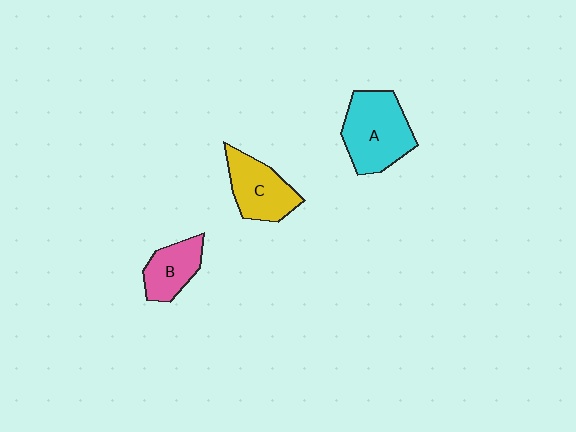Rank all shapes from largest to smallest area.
From largest to smallest: A (cyan), C (yellow), B (pink).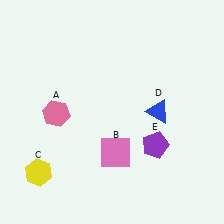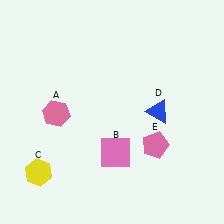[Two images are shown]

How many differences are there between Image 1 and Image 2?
There is 1 difference between the two images.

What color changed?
The pentagon (E) changed from purple in Image 1 to pink in Image 2.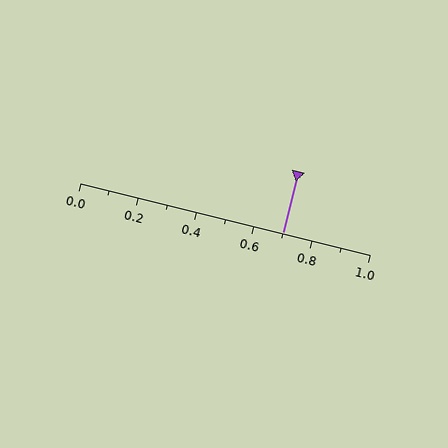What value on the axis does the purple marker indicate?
The marker indicates approximately 0.7.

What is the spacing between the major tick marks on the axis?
The major ticks are spaced 0.2 apart.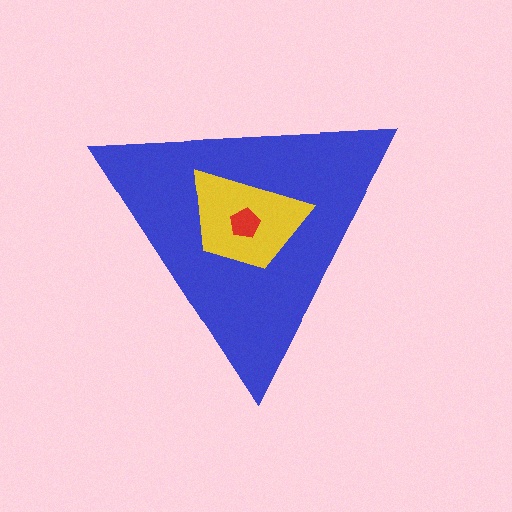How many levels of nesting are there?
3.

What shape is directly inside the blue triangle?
The yellow trapezoid.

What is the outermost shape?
The blue triangle.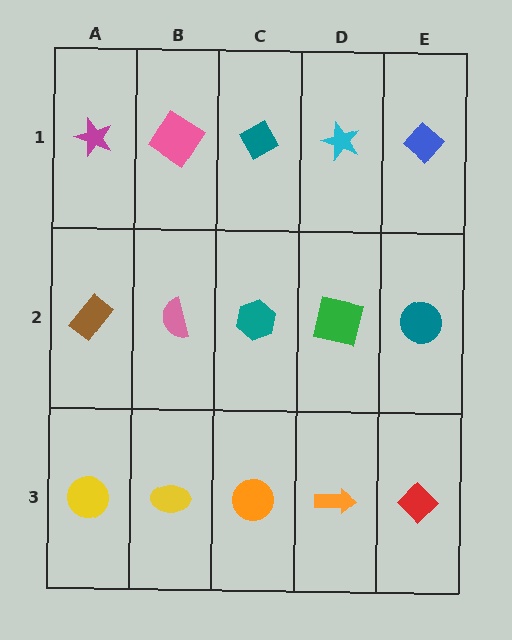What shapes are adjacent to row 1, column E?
A teal circle (row 2, column E), a cyan star (row 1, column D).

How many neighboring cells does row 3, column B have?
3.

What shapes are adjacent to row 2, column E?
A blue diamond (row 1, column E), a red diamond (row 3, column E), a green square (row 2, column D).